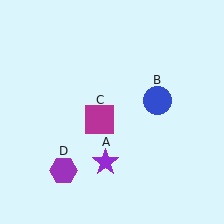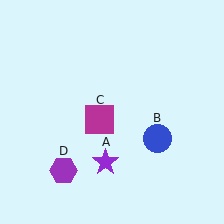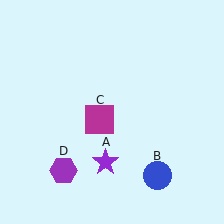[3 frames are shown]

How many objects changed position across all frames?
1 object changed position: blue circle (object B).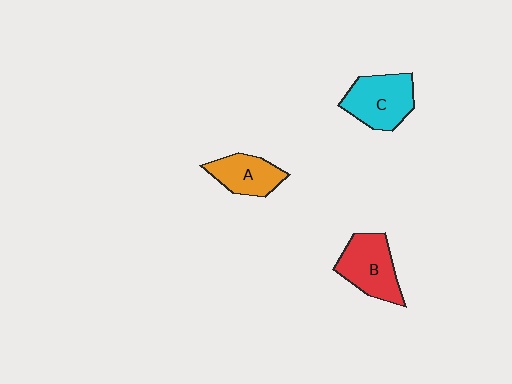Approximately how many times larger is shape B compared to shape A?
Approximately 1.3 times.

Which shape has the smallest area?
Shape A (orange).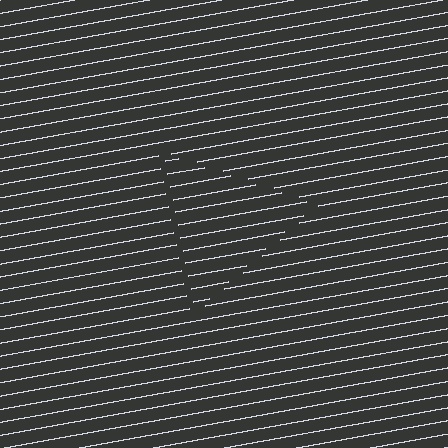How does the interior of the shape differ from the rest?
The interior of the shape contains the same grating, shifted by half a period — the contour is defined by the phase discontinuity where line-ends from the inner and outer gratings abut.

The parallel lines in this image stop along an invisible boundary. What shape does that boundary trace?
An illusory triangle. The interior of the shape contains the same grating, shifted by half a period — the contour is defined by the phase discontinuity where line-ends from the inner and outer gratings abut.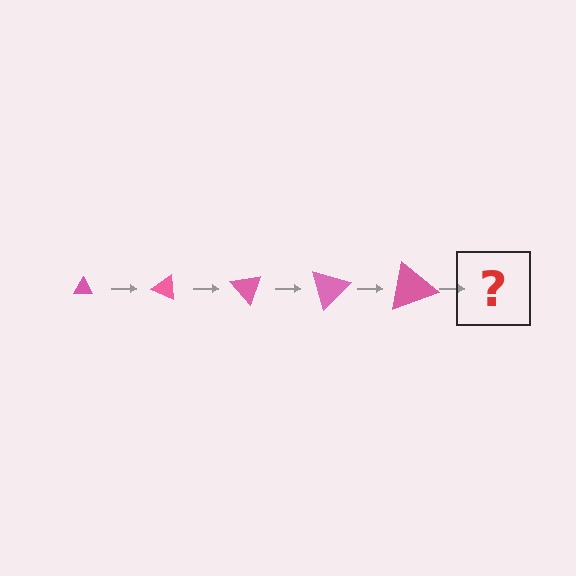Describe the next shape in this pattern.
It should be a triangle, larger than the previous one and rotated 125 degrees from the start.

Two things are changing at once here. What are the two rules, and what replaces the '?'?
The two rules are that the triangle grows larger each step and it rotates 25 degrees each step. The '?' should be a triangle, larger than the previous one and rotated 125 degrees from the start.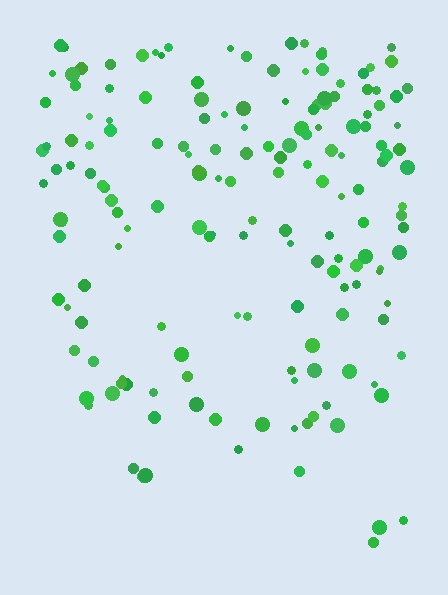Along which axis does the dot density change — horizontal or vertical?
Vertical.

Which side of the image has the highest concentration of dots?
The top.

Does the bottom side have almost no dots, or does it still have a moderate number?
Still a moderate number, just noticeably fewer than the top.